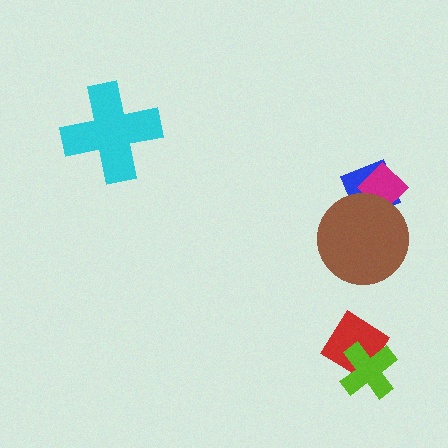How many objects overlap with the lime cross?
1 object overlaps with the lime cross.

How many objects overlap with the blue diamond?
2 objects overlap with the blue diamond.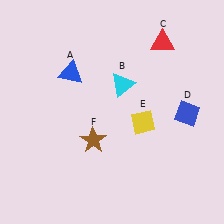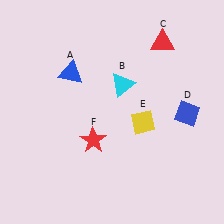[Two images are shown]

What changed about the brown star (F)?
In Image 1, F is brown. In Image 2, it changed to red.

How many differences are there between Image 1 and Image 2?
There is 1 difference between the two images.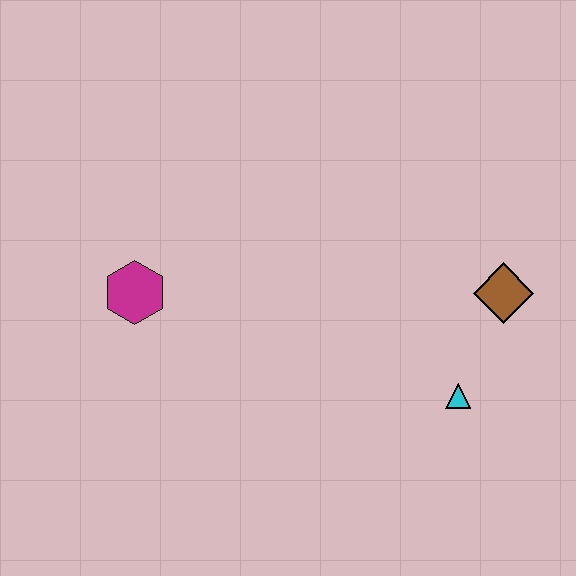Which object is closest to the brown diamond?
The cyan triangle is closest to the brown diamond.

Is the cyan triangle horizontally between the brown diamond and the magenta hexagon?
Yes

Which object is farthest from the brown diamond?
The magenta hexagon is farthest from the brown diamond.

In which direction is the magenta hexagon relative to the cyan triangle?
The magenta hexagon is to the left of the cyan triangle.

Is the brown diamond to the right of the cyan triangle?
Yes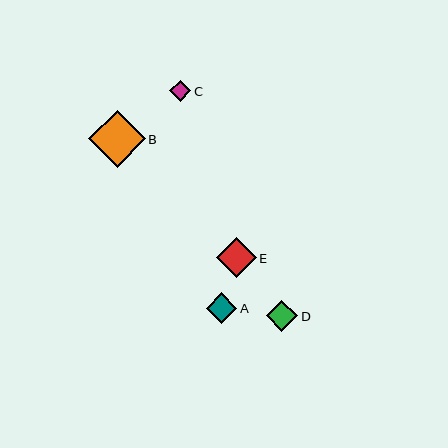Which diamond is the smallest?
Diamond C is the smallest with a size of approximately 21 pixels.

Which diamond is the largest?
Diamond B is the largest with a size of approximately 57 pixels.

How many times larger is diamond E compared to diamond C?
Diamond E is approximately 1.9 times the size of diamond C.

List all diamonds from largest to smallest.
From largest to smallest: B, E, D, A, C.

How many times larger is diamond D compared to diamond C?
Diamond D is approximately 1.5 times the size of diamond C.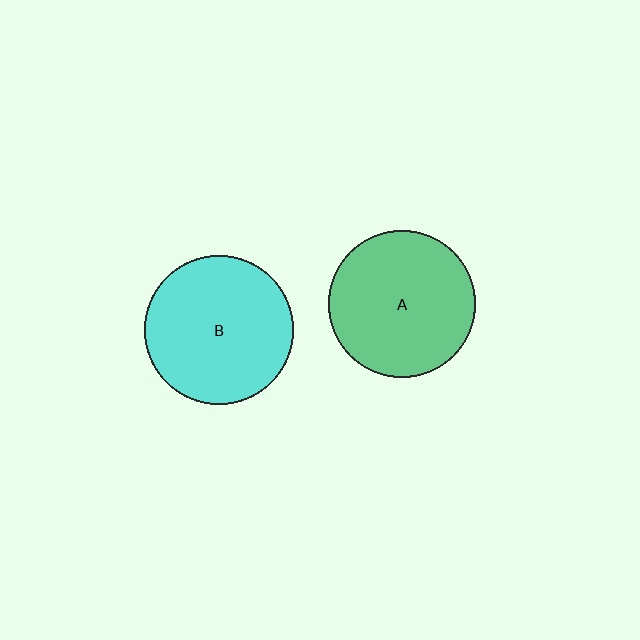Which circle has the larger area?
Circle B (cyan).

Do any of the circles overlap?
No, none of the circles overlap.